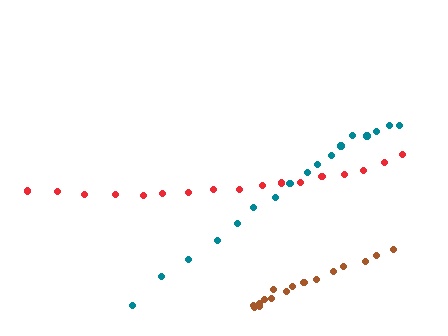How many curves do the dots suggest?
There are 3 distinct paths.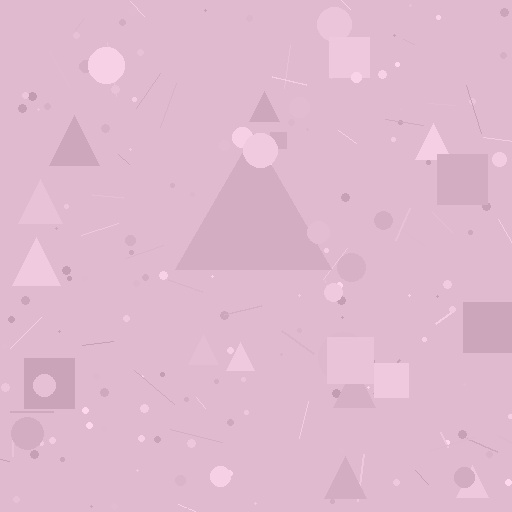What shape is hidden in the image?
A triangle is hidden in the image.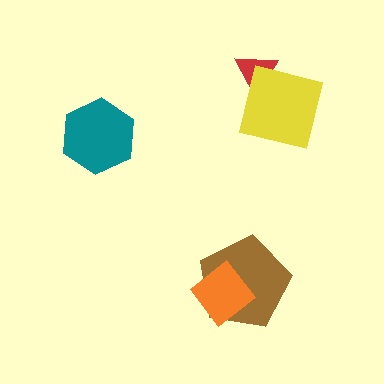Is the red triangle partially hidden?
Yes, it is partially covered by another shape.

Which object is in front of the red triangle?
The yellow square is in front of the red triangle.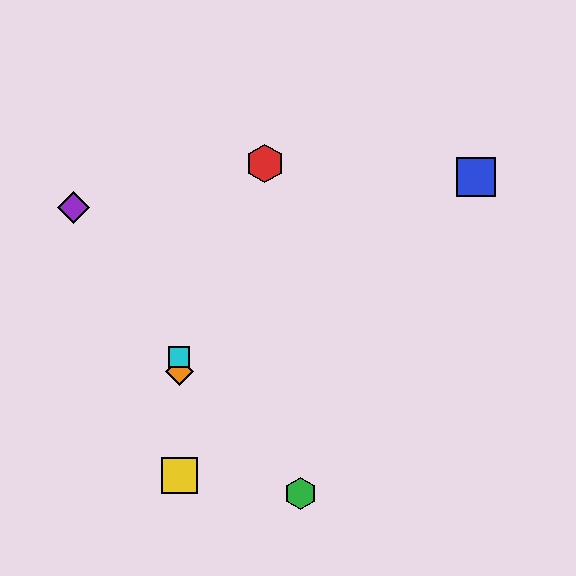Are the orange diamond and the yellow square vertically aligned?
Yes, both are at x≈179.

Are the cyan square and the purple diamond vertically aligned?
No, the cyan square is at x≈179 and the purple diamond is at x≈74.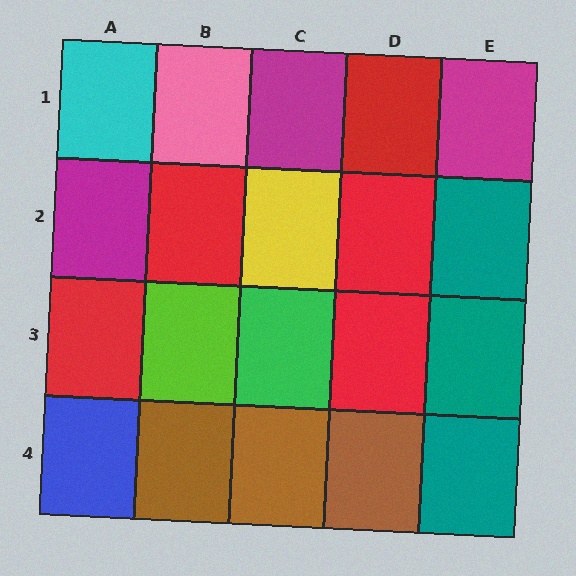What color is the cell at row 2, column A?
Magenta.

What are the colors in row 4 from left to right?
Blue, brown, brown, brown, teal.